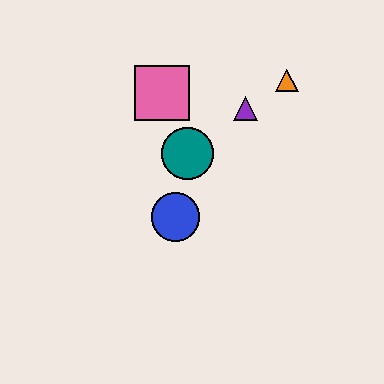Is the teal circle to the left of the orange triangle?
Yes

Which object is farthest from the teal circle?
The orange triangle is farthest from the teal circle.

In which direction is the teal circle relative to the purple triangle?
The teal circle is to the left of the purple triangle.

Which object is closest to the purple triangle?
The orange triangle is closest to the purple triangle.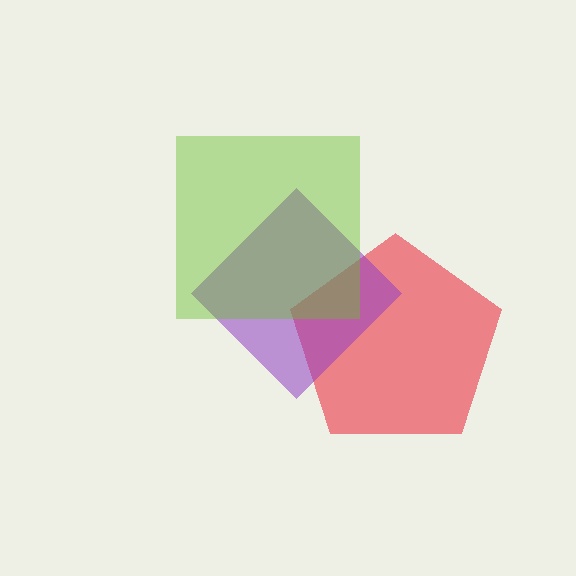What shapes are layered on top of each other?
The layered shapes are: a red pentagon, a purple diamond, a lime square.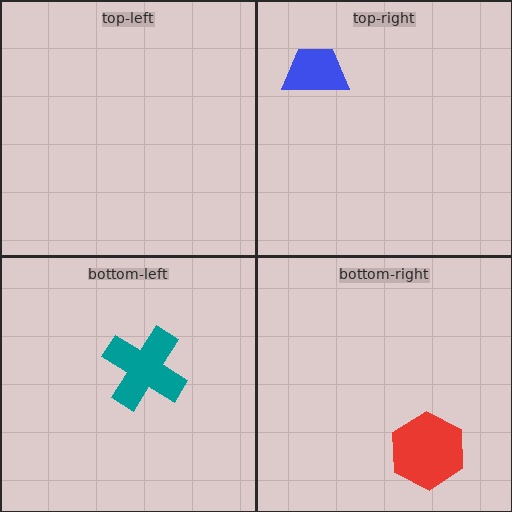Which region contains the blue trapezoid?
The top-right region.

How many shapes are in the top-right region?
1.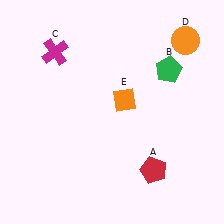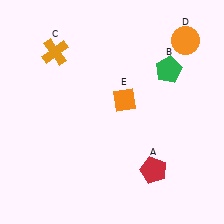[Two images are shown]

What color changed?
The cross (C) changed from magenta in Image 1 to orange in Image 2.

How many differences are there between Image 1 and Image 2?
There is 1 difference between the two images.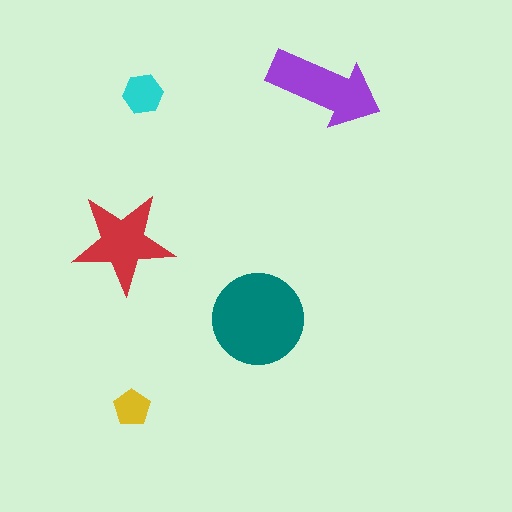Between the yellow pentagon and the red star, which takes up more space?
The red star.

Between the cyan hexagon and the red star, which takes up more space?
The red star.